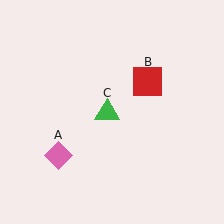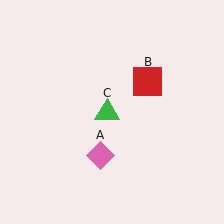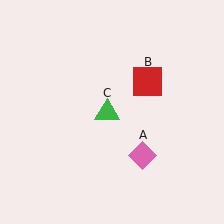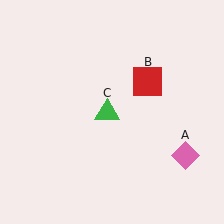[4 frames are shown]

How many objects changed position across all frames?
1 object changed position: pink diamond (object A).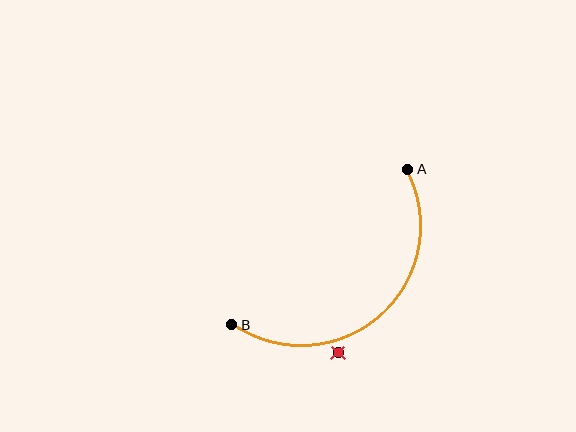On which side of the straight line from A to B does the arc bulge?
The arc bulges below and to the right of the straight line connecting A and B.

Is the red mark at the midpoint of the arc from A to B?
No — the red mark does not lie on the arc at all. It sits slightly outside the curve.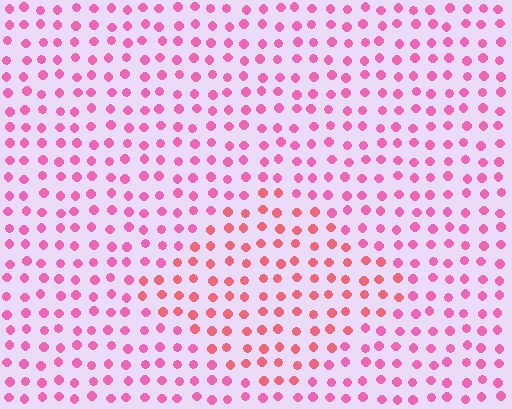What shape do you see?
I see a diamond.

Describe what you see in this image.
The image is filled with small pink elements in a uniform arrangement. A diamond-shaped region is visible where the elements are tinted to a slightly different hue, forming a subtle color boundary.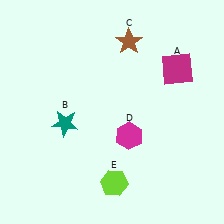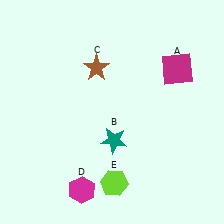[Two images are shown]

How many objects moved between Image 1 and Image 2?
3 objects moved between the two images.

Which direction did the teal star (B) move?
The teal star (B) moved right.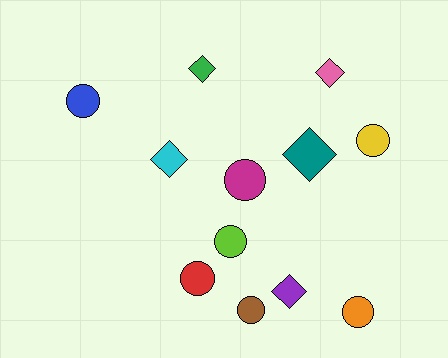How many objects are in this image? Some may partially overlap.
There are 12 objects.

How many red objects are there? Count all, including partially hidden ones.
There is 1 red object.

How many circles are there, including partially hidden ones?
There are 7 circles.